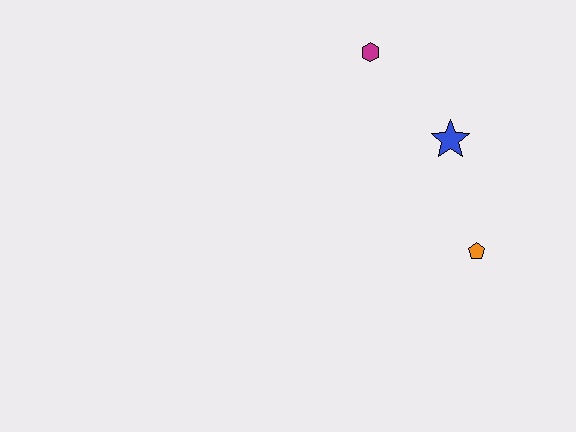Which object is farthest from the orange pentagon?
The magenta hexagon is farthest from the orange pentagon.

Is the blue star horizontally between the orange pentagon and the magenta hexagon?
Yes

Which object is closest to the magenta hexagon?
The blue star is closest to the magenta hexagon.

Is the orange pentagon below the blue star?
Yes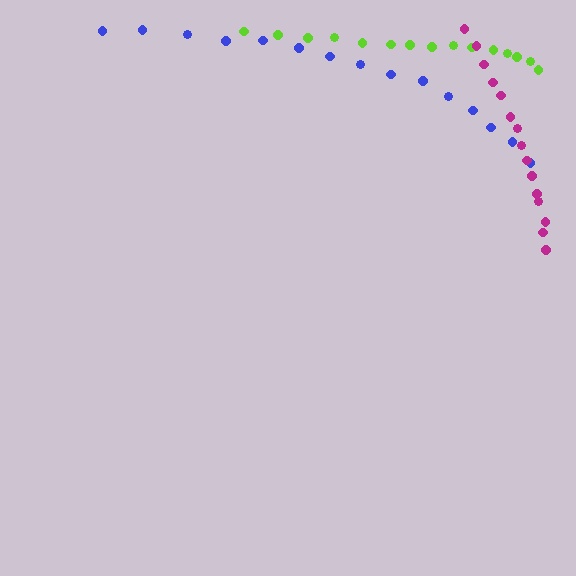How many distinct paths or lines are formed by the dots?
There are 3 distinct paths.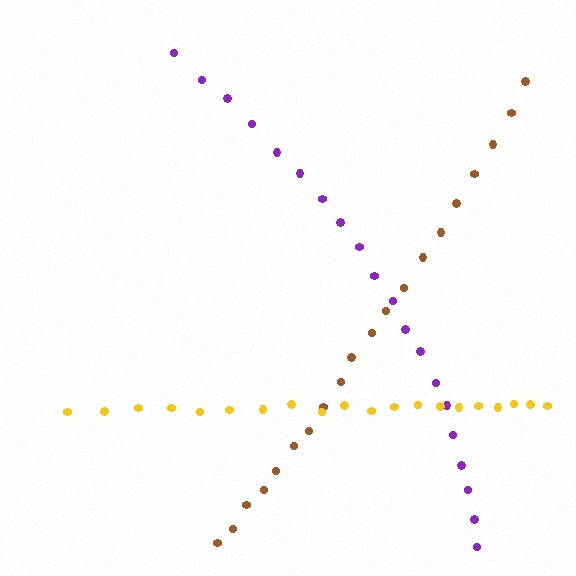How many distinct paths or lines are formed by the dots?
There are 3 distinct paths.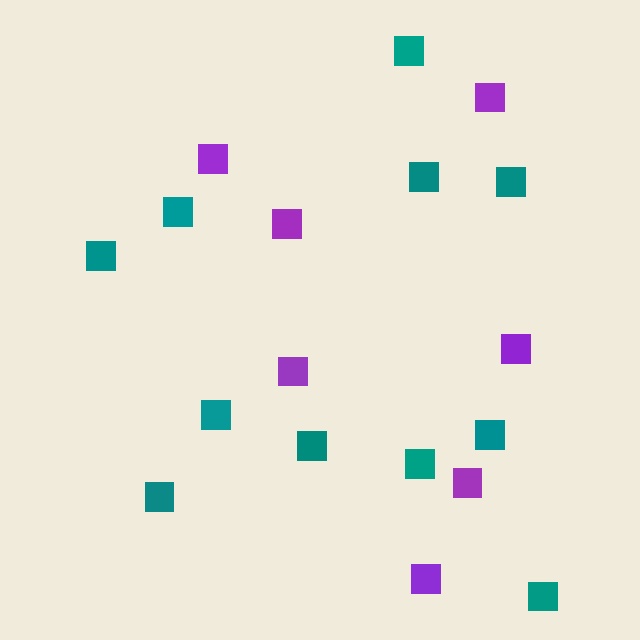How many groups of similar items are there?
There are 2 groups: one group of purple squares (7) and one group of teal squares (11).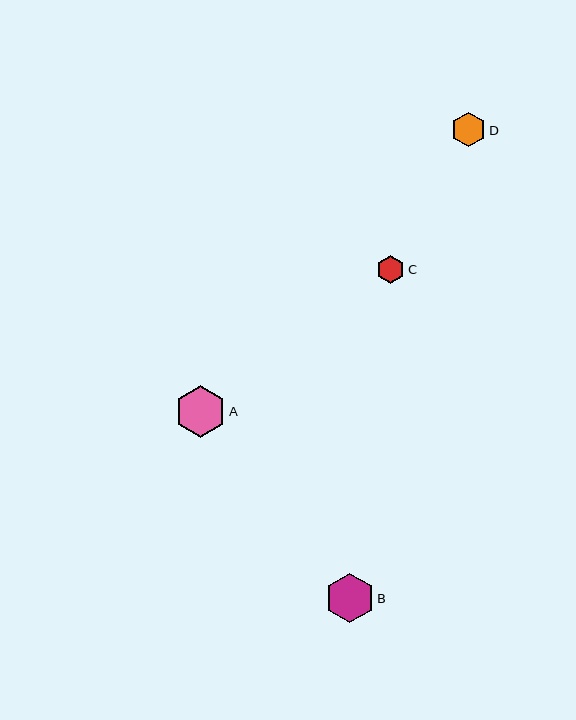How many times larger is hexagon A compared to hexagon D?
Hexagon A is approximately 1.5 times the size of hexagon D.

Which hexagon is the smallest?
Hexagon C is the smallest with a size of approximately 28 pixels.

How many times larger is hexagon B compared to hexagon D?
Hexagon B is approximately 1.4 times the size of hexagon D.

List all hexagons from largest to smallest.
From largest to smallest: A, B, D, C.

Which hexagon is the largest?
Hexagon A is the largest with a size of approximately 52 pixels.